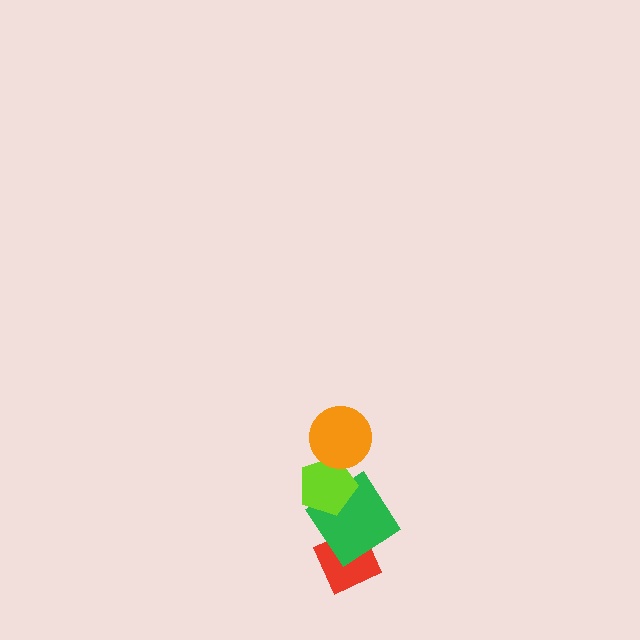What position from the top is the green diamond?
The green diamond is 3rd from the top.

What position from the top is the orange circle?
The orange circle is 1st from the top.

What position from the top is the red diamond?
The red diamond is 4th from the top.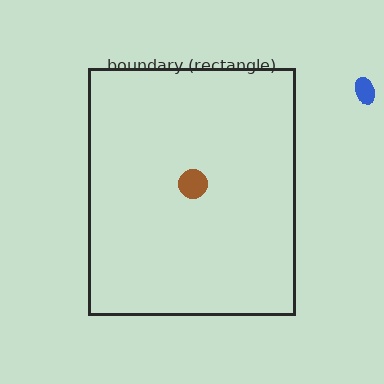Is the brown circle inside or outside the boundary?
Inside.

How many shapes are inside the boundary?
1 inside, 1 outside.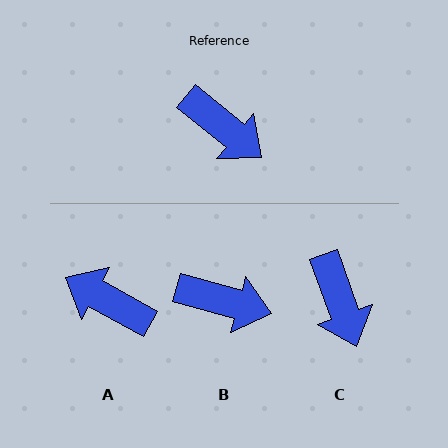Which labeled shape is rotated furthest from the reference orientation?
A, about 169 degrees away.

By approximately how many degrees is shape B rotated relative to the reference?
Approximately 24 degrees counter-clockwise.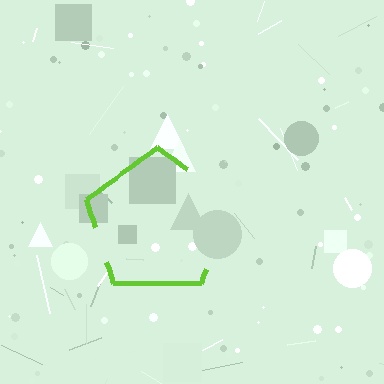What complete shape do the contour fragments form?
The contour fragments form a pentagon.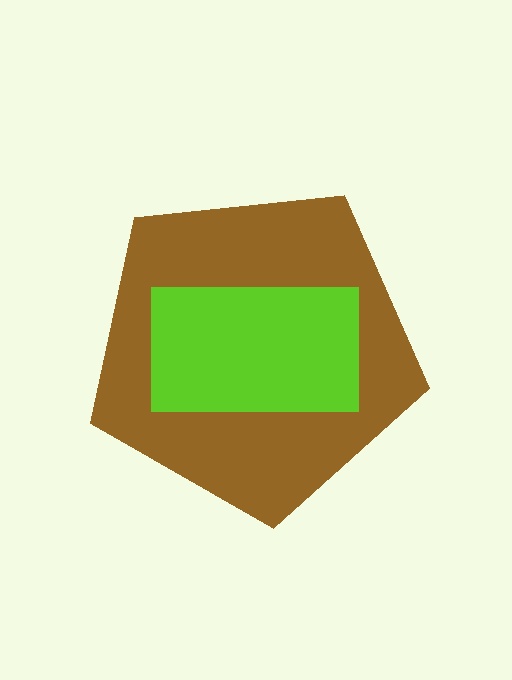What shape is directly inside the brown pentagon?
The lime rectangle.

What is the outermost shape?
The brown pentagon.